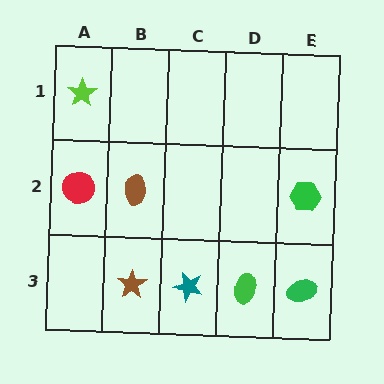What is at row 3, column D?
A green ellipse.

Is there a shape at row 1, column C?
No, that cell is empty.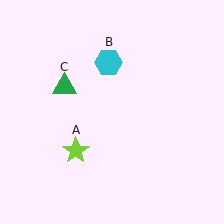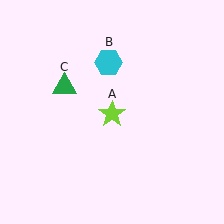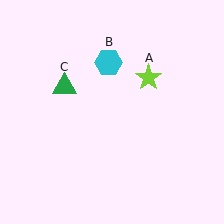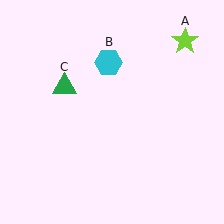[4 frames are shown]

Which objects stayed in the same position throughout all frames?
Cyan hexagon (object B) and green triangle (object C) remained stationary.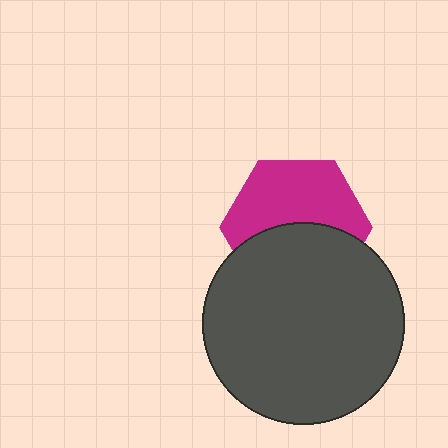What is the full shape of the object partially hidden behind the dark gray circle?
The partially hidden object is a magenta hexagon.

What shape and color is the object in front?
The object in front is a dark gray circle.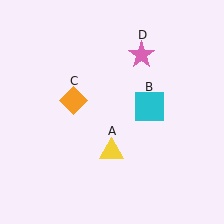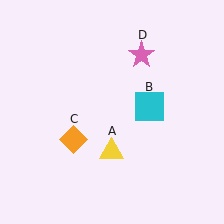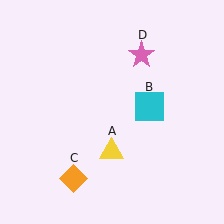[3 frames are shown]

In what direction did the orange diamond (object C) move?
The orange diamond (object C) moved down.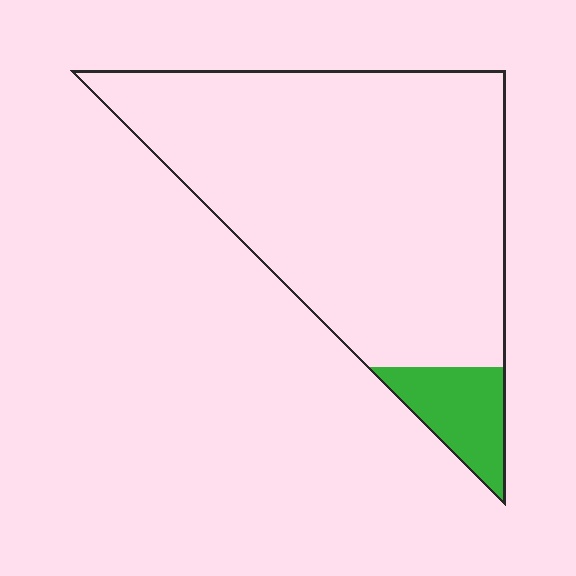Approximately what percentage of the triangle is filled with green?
Approximately 10%.